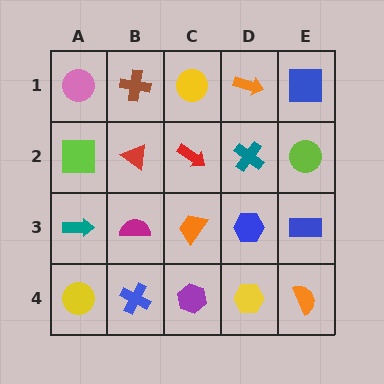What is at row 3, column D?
A blue hexagon.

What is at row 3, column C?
An orange trapezoid.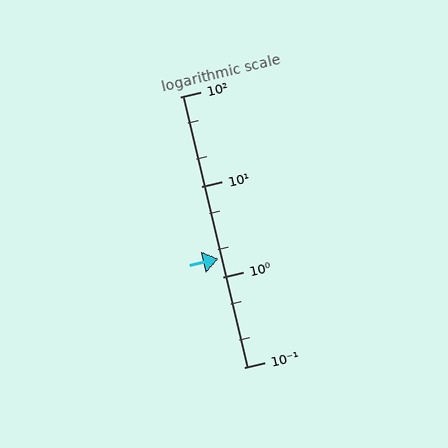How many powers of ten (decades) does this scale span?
The scale spans 3 decades, from 0.1 to 100.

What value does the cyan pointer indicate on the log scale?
The pointer indicates approximately 1.6.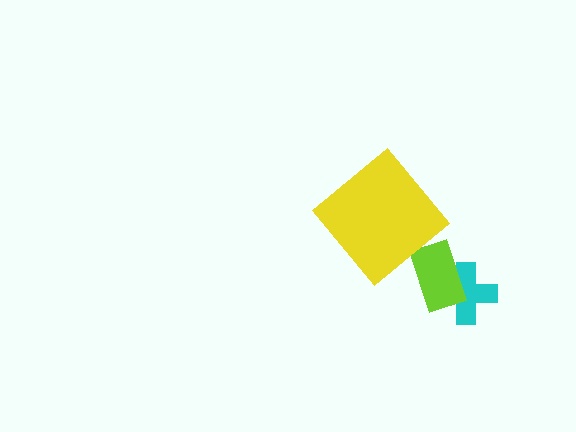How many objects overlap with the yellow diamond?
0 objects overlap with the yellow diamond.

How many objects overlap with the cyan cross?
1 object overlaps with the cyan cross.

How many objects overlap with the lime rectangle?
1 object overlaps with the lime rectangle.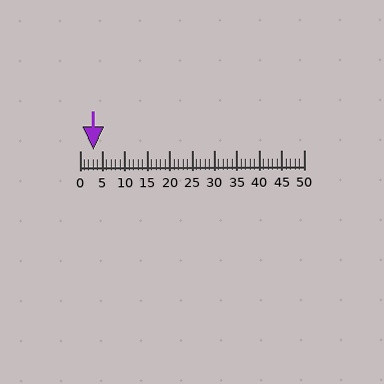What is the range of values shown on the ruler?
The ruler shows values from 0 to 50.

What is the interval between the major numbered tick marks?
The major tick marks are spaced 5 units apart.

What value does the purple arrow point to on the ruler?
The purple arrow points to approximately 3.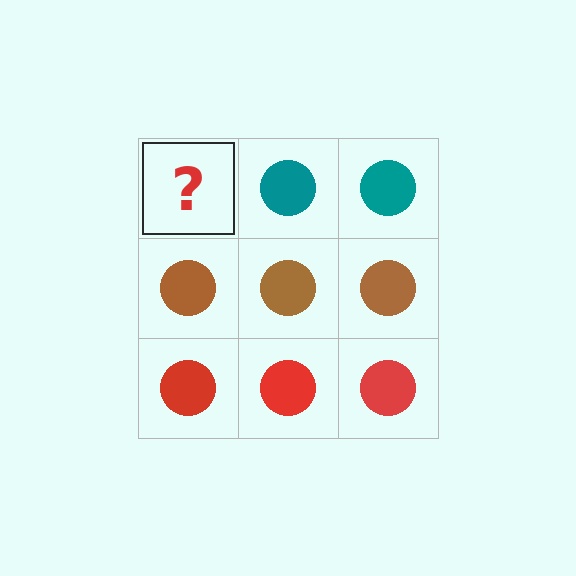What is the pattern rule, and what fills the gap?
The rule is that each row has a consistent color. The gap should be filled with a teal circle.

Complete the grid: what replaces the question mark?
The question mark should be replaced with a teal circle.